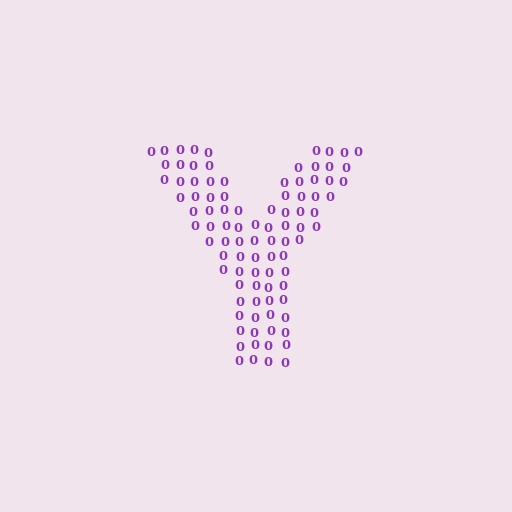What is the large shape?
The large shape is the letter Y.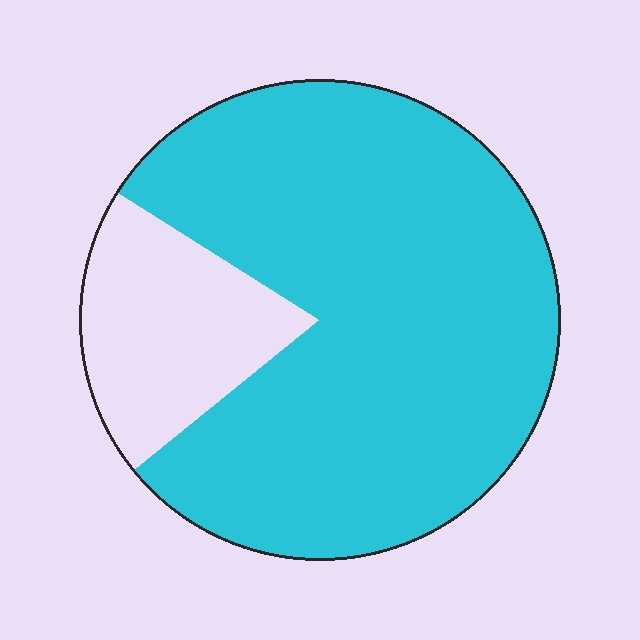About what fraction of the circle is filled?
About four fifths (4/5).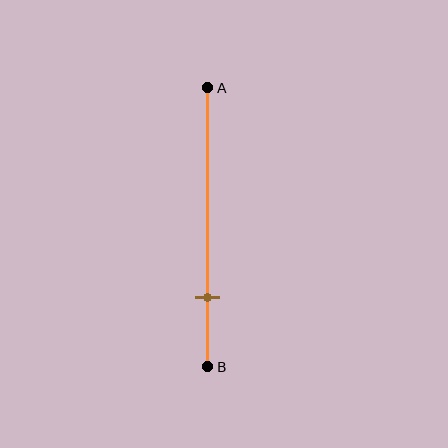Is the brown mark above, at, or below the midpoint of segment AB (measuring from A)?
The brown mark is below the midpoint of segment AB.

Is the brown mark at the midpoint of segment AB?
No, the mark is at about 75% from A, not at the 50% midpoint.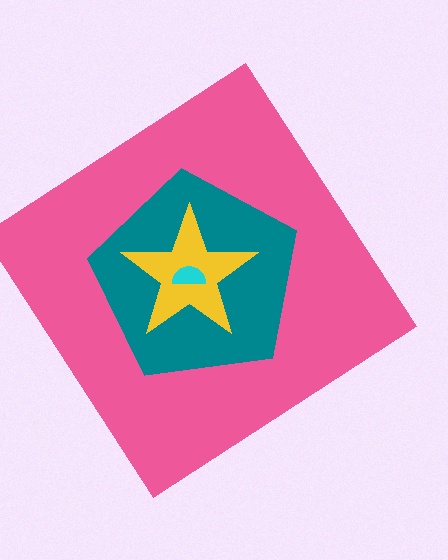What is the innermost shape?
The cyan semicircle.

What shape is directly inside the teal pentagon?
The yellow star.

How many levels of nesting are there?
4.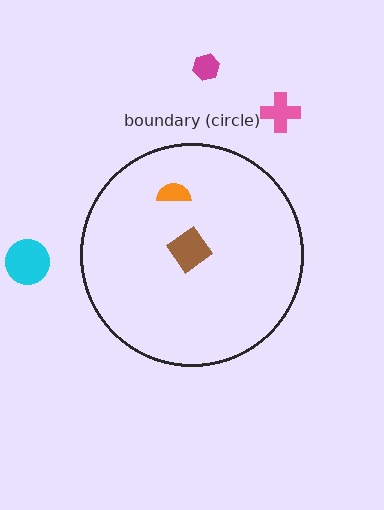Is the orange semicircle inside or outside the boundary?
Inside.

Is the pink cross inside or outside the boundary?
Outside.